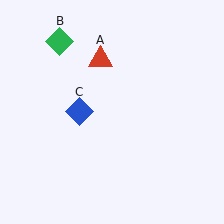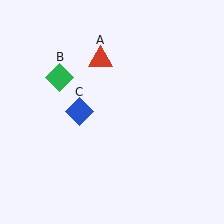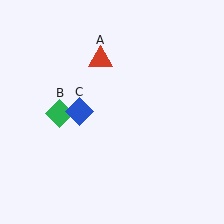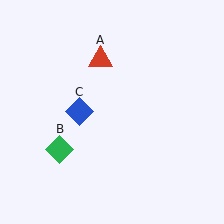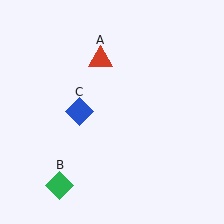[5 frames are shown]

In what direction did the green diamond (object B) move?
The green diamond (object B) moved down.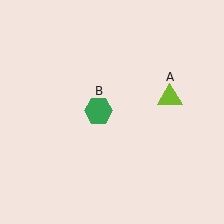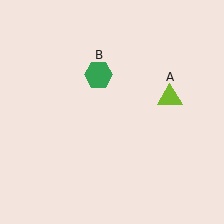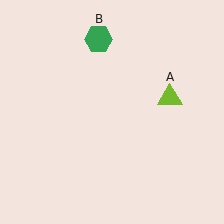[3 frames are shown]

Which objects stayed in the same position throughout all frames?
Lime triangle (object A) remained stationary.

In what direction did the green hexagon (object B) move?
The green hexagon (object B) moved up.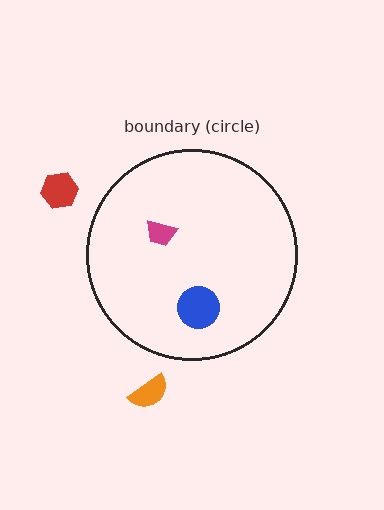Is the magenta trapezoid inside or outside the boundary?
Inside.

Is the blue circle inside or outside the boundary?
Inside.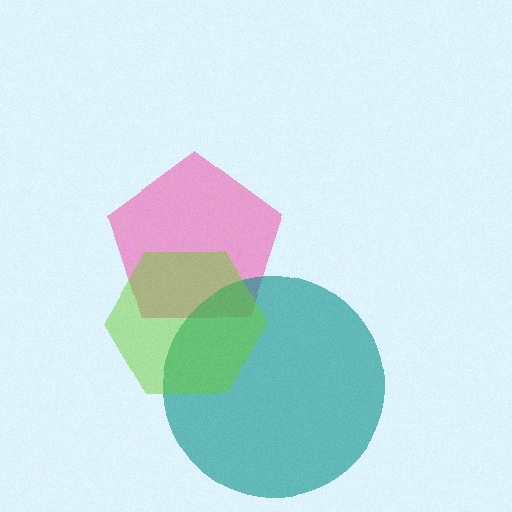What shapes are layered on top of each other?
The layered shapes are: a pink pentagon, a teal circle, a lime hexagon.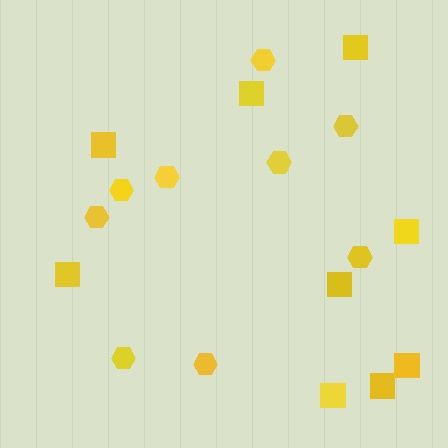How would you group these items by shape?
There are 2 groups: one group of hexagons (9) and one group of squares (9).